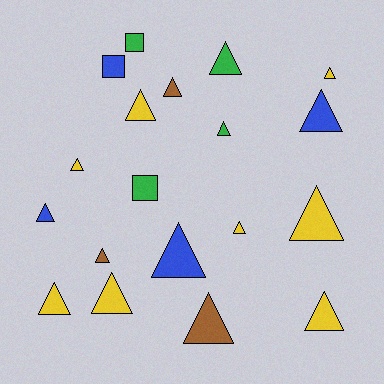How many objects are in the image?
There are 19 objects.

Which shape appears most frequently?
Triangle, with 16 objects.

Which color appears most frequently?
Yellow, with 8 objects.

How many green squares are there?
There are 2 green squares.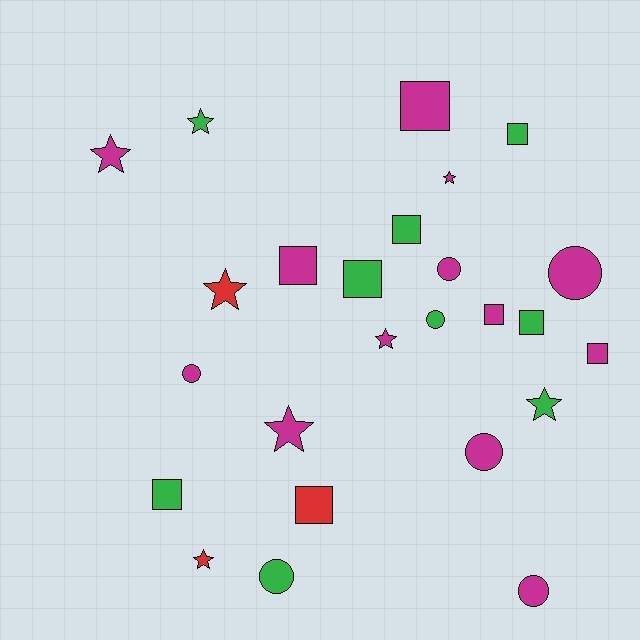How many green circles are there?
There are 2 green circles.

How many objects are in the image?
There are 25 objects.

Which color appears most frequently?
Magenta, with 13 objects.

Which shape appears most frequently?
Square, with 10 objects.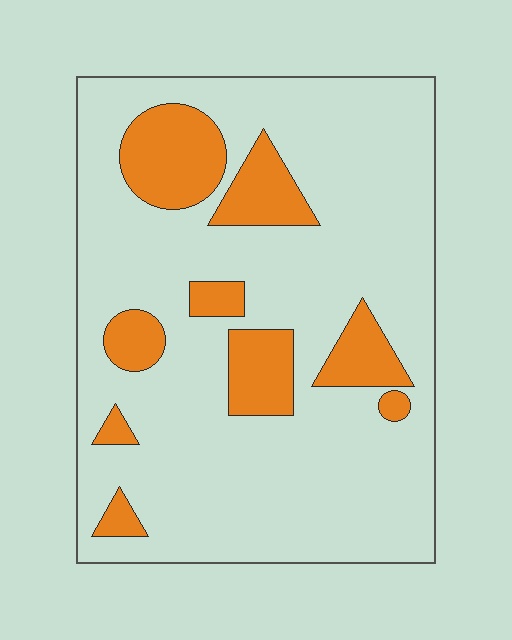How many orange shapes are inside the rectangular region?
9.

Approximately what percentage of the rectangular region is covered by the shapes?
Approximately 20%.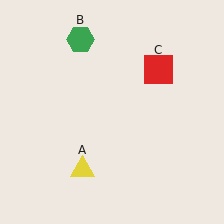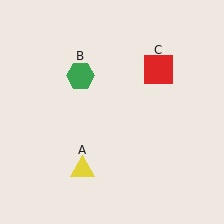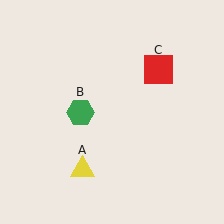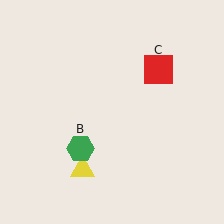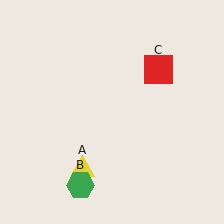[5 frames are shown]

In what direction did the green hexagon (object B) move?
The green hexagon (object B) moved down.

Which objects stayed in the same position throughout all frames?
Yellow triangle (object A) and red square (object C) remained stationary.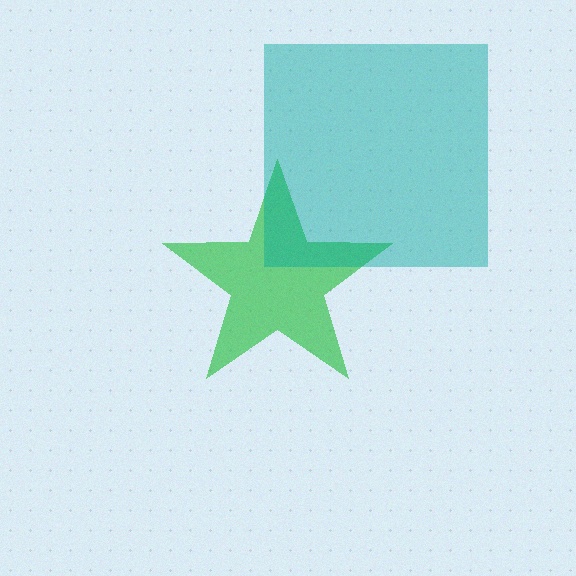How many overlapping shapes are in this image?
There are 2 overlapping shapes in the image.